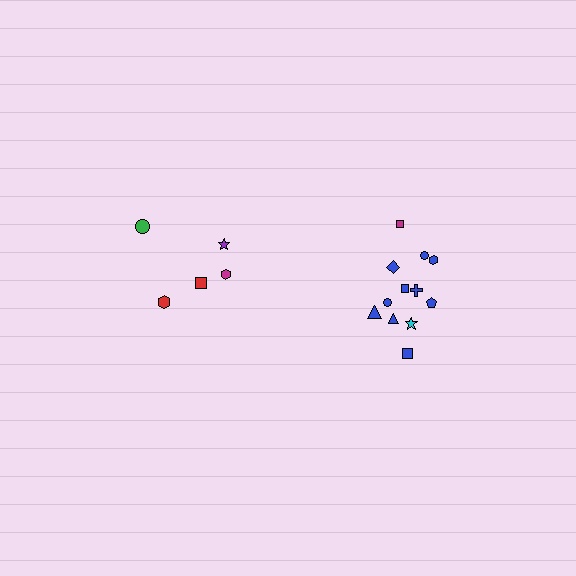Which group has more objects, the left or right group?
The right group.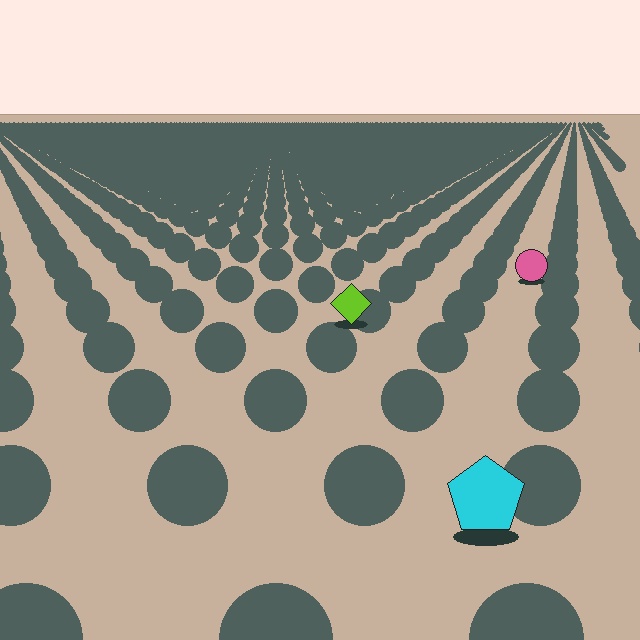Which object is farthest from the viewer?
The pink circle is farthest from the viewer. It appears smaller and the ground texture around it is denser.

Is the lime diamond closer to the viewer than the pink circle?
Yes. The lime diamond is closer — you can tell from the texture gradient: the ground texture is coarser near it.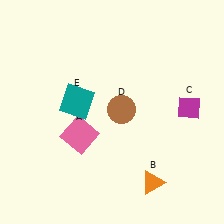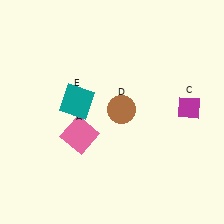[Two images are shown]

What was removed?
The orange triangle (B) was removed in Image 2.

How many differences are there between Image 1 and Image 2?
There is 1 difference between the two images.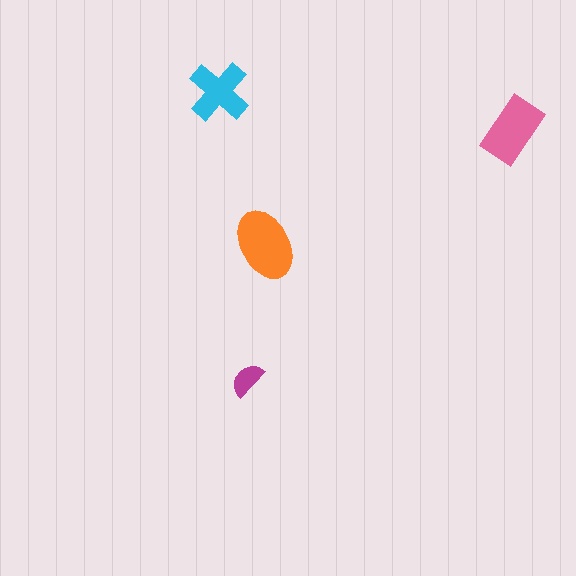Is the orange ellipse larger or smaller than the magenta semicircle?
Larger.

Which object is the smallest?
The magenta semicircle.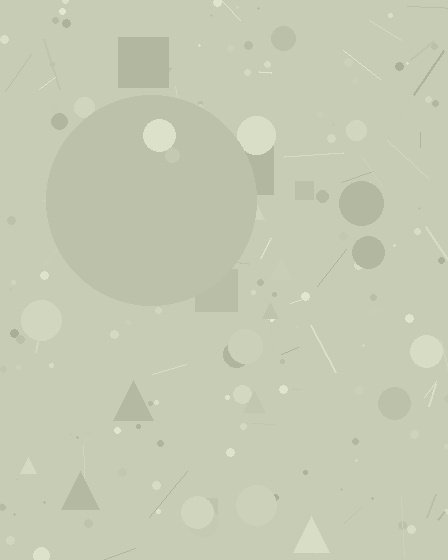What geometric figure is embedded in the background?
A circle is embedded in the background.